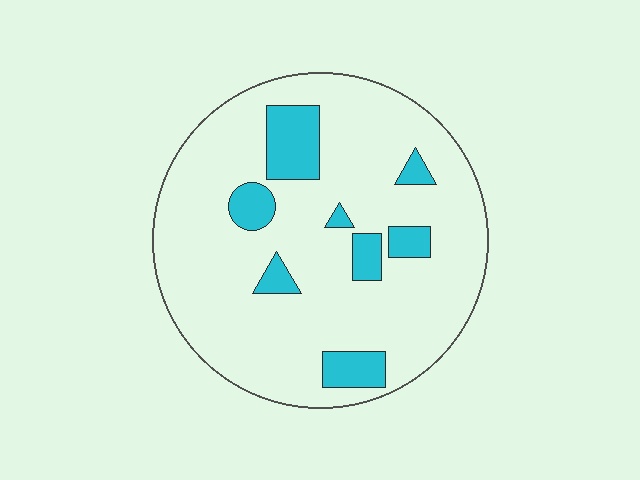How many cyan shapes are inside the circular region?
8.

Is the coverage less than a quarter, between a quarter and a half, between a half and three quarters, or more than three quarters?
Less than a quarter.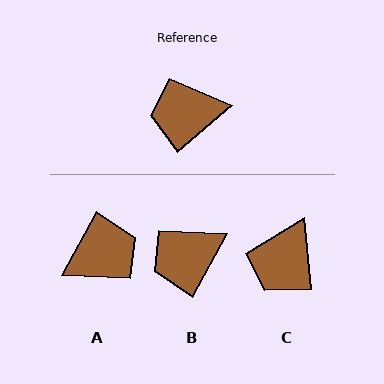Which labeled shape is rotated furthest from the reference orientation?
A, about 159 degrees away.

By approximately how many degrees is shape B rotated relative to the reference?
Approximately 21 degrees counter-clockwise.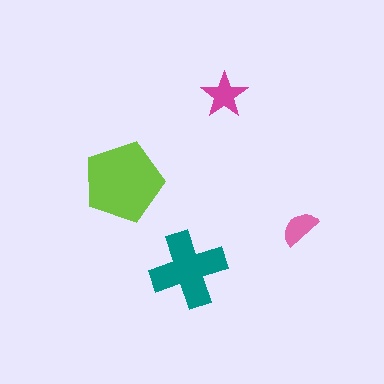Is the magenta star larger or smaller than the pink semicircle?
Larger.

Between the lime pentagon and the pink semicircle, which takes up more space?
The lime pentagon.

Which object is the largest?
The lime pentagon.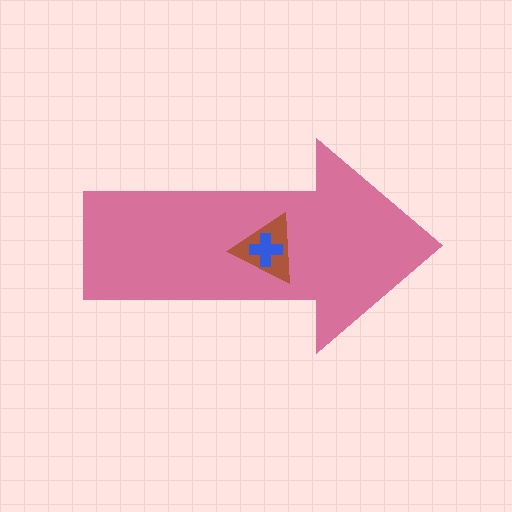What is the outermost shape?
The pink arrow.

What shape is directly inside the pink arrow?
The brown triangle.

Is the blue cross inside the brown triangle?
Yes.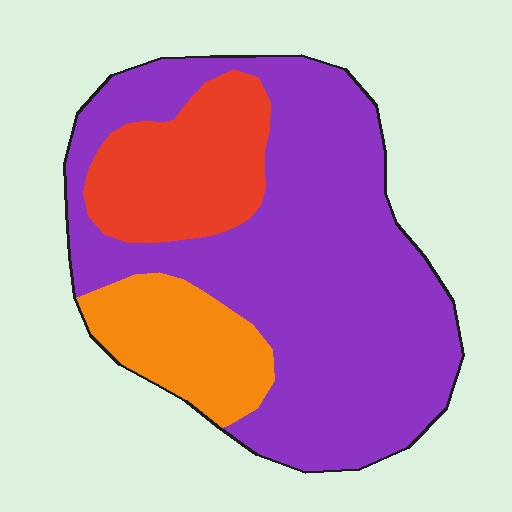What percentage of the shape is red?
Red covers 18% of the shape.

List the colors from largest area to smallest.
From largest to smallest: purple, red, orange.